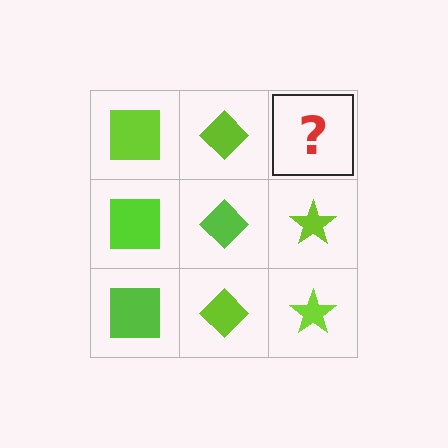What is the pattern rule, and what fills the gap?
The rule is that each column has a consistent shape. The gap should be filled with a lime star.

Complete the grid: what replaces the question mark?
The question mark should be replaced with a lime star.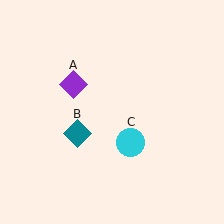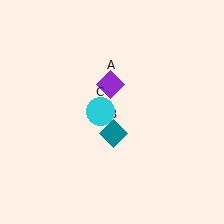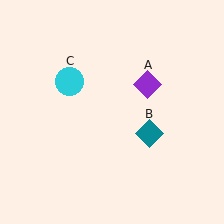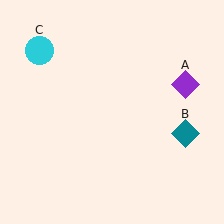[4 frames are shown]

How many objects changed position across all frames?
3 objects changed position: purple diamond (object A), teal diamond (object B), cyan circle (object C).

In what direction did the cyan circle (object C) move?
The cyan circle (object C) moved up and to the left.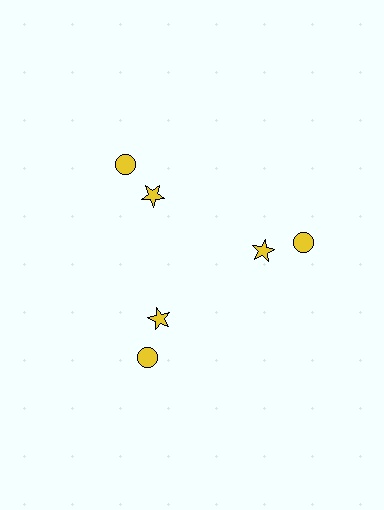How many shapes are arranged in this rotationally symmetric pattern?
There are 6 shapes, arranged in 3 groups of 2.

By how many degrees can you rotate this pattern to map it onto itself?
The pattern maps onto itself every 120 degrees of rotation.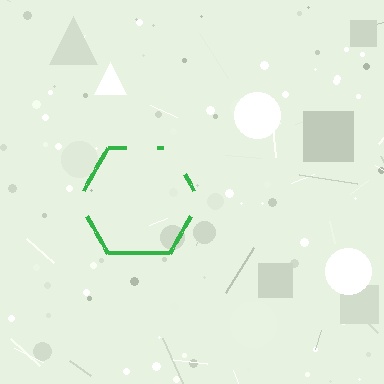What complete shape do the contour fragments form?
The contour fragments form a hexagon.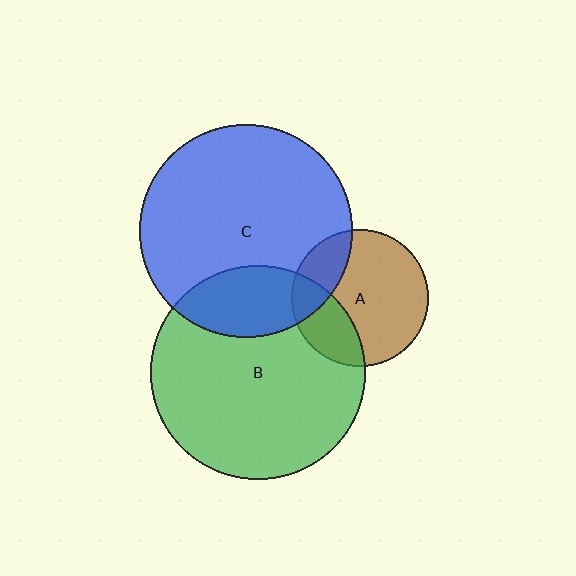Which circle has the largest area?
Circle B (green).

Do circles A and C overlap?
Yes.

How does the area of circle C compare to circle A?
Approximately 2.4 times.